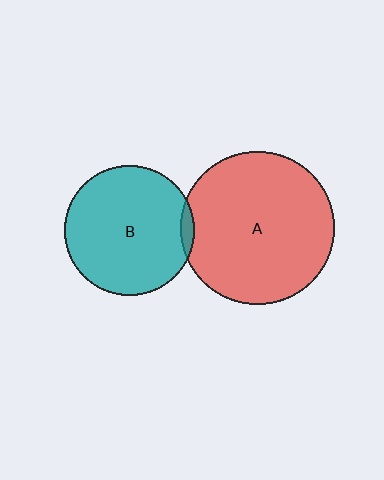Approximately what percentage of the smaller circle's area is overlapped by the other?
Approximately 5%.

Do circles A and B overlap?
Yes.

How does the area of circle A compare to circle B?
Approximately 1.4 times.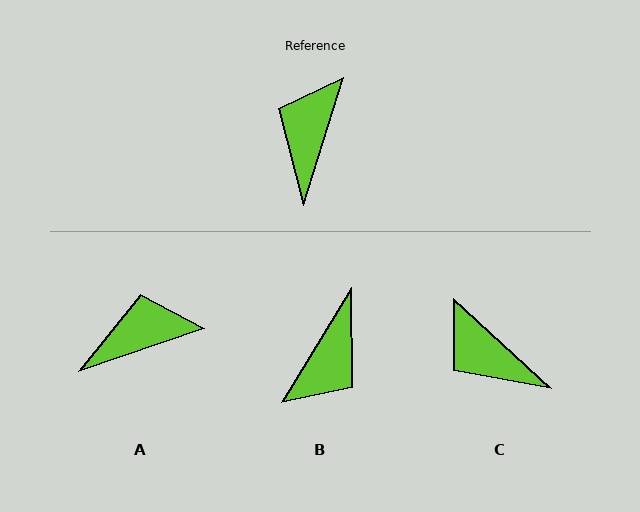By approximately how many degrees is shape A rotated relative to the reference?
Approximately 54 degrees clockwise.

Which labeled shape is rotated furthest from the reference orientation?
B, about 166 degrees away.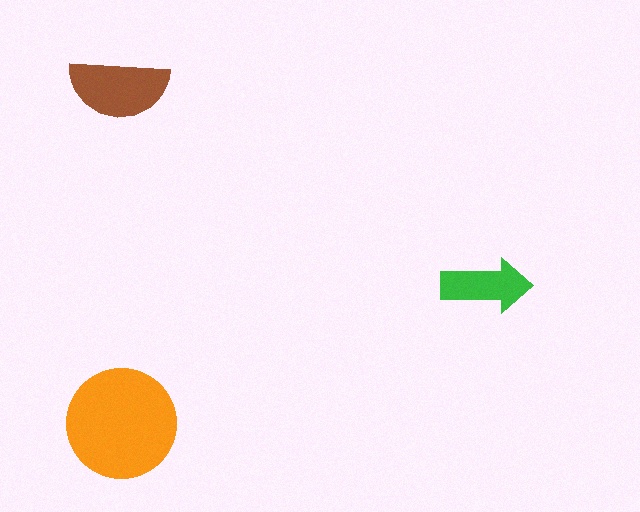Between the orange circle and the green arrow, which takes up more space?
The orange circle.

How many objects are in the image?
There are 3 objects in the image.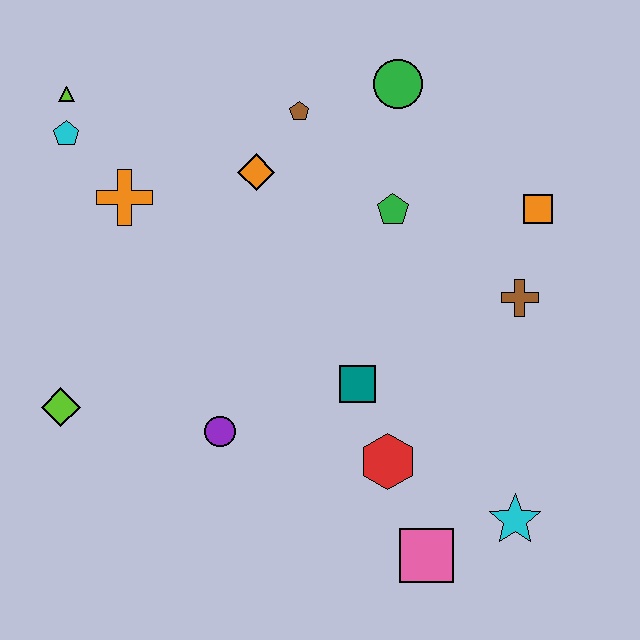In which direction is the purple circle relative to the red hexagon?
The purple circle is to the left of the red hexagon.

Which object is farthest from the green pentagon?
The lime diamond is farthest from the green pentagon.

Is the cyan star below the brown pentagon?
Yes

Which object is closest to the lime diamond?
The purple circle is closest to the lime diamond.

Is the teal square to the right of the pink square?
No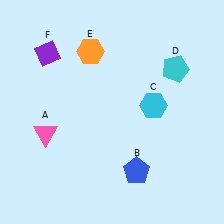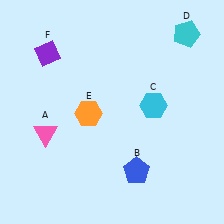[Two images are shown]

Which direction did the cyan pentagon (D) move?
The cyan pentagon (D) moved up.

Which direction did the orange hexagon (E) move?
The orange hexagon (E) moved down.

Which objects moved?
The objects that moved are: the cyan pentagon (D), the orange hexagon (E).